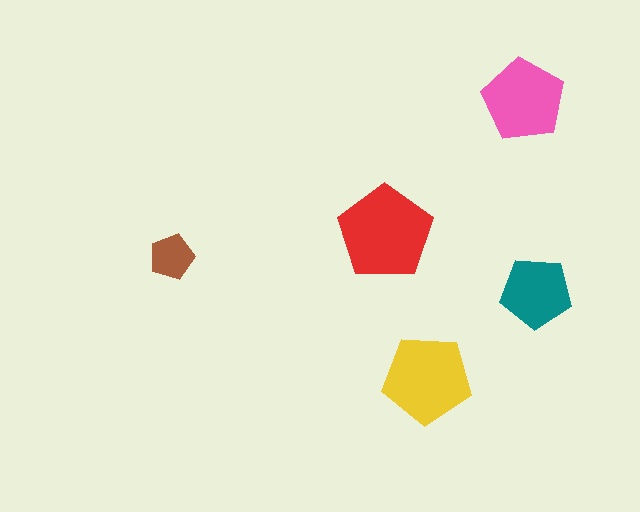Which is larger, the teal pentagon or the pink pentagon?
The pink one.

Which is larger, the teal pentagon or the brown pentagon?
The teal one.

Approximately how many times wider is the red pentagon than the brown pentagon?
About 2 times wider.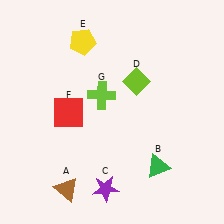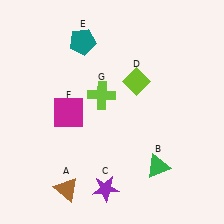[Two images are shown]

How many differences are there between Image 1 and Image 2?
There are 2 differences between the two images.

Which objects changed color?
E changed from yellow to teal. F changed from red to magenta.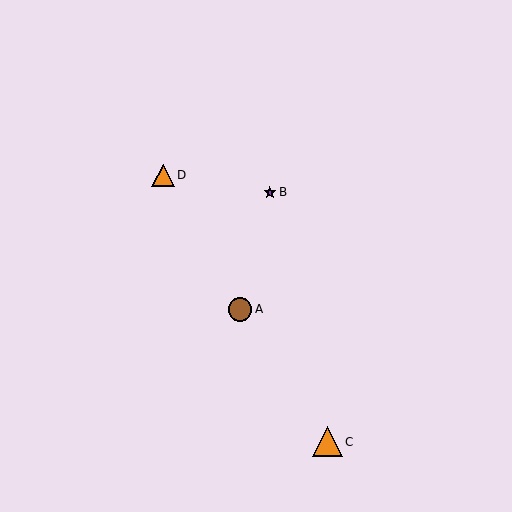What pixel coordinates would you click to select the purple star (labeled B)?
Click at (270, 193) to select the purple star B.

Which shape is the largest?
The orange triangle (labeled C) is the largest.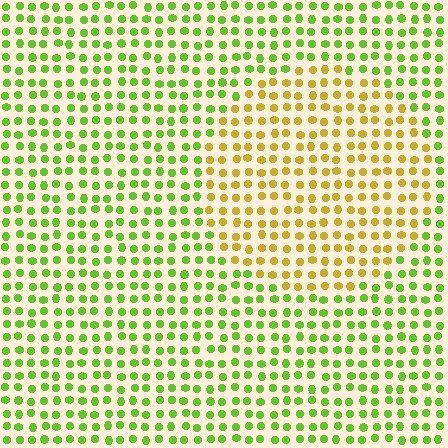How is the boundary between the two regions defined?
The boundary is defined purely by a slight shift in hue (about 50 degrees). Spacing, size, and orientation are identical on both sides.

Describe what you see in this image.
The image is filled with small lime elements in a uniform arrangement. A circle-shaped region is visible where the elements are tinted to a slightly different hue, forming a subtle color boundary.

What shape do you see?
I see a circle.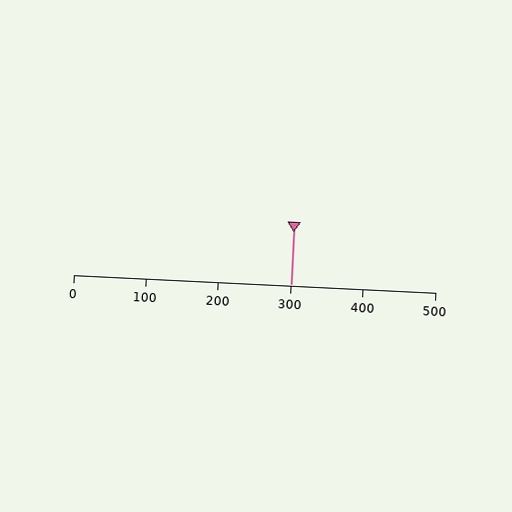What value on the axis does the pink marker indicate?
The marker indicates approximately 300.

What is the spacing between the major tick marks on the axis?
The major ticks are spaced 100 apart.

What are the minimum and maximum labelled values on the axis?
The axis runs from 0 to 500.